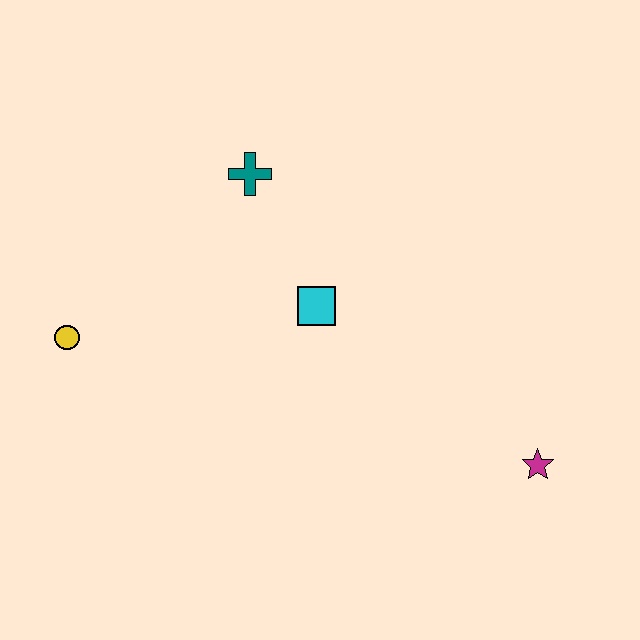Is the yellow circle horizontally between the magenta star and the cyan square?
No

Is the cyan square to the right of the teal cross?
Yes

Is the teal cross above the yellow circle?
Yes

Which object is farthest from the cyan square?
The magenta star is farthest from the cyan square.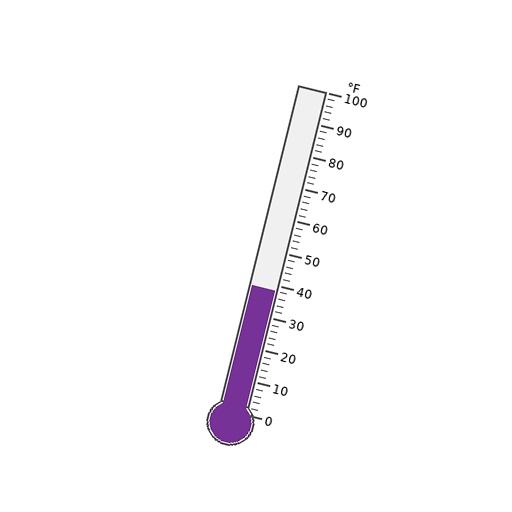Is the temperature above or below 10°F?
The temperature is above 10°F.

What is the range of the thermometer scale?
The thermometer scale ranges from 0°F to 100°F.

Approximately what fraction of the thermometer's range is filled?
The thermometer is filled to approximately 40% of its range.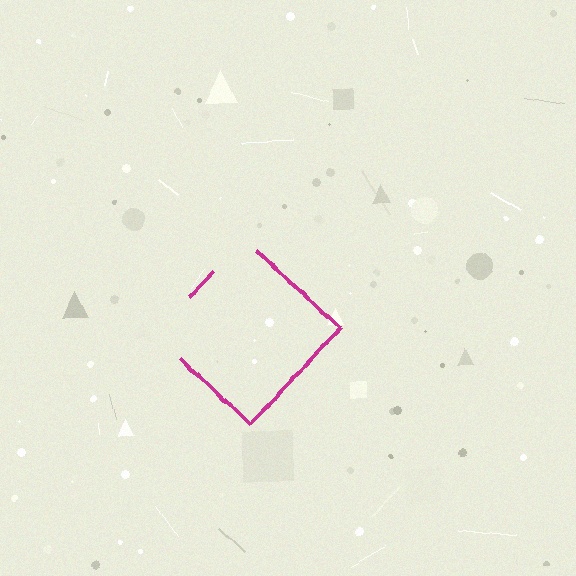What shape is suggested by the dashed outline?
The dashed outline suggests a diamond.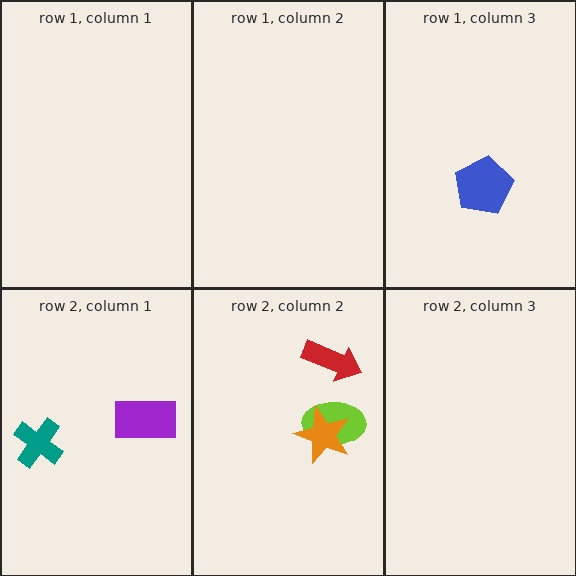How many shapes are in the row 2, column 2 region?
3.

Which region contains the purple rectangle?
The row 2, column 1 region.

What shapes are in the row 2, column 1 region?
The teal cross, the purple rectangle.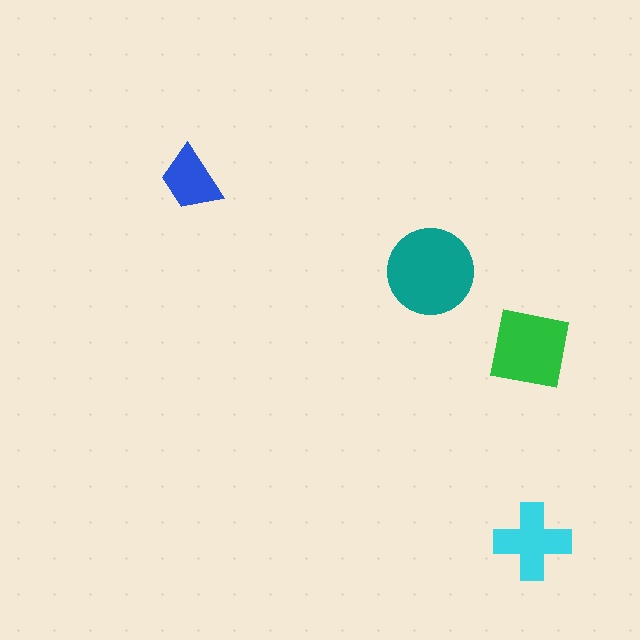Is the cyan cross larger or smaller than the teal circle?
Smaller.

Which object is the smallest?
The blue trapezoid.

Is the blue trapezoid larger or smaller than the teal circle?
Smaller.